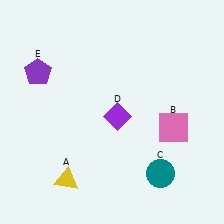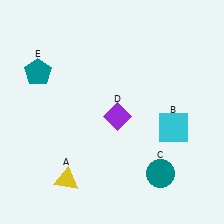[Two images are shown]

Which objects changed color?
B changed from pink to cyan. E changed from purple to teal.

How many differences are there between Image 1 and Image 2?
There are 2 differences between the two images.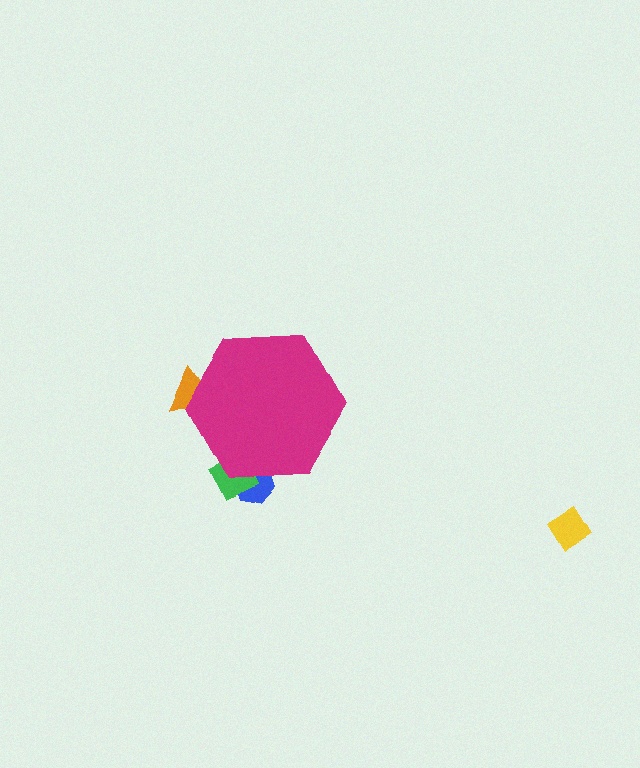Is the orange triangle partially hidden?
Yes, the orange triangle is partially hidden behind the magenta hexagon.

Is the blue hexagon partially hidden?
Yes, the blue hexagon is partially hidden behind the magenta hexagon.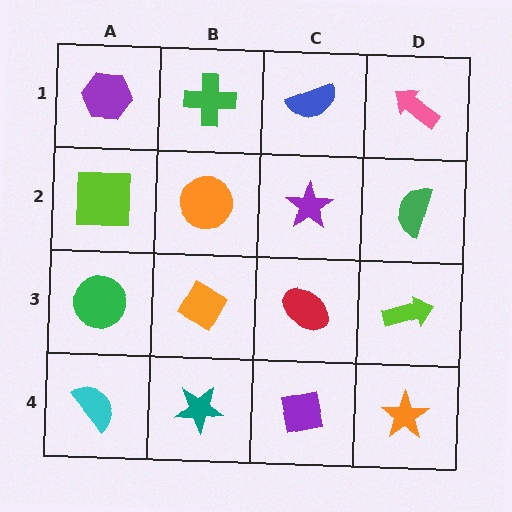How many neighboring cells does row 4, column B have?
3.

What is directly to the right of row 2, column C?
A green semicircle.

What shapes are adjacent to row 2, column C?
A blue semicircle (row 1, column C), a red ellipse (row 3, column C), an orange circle (row 2, column B), a green semicircle (row 2, column D).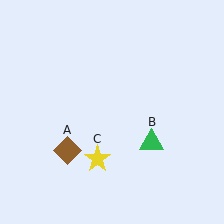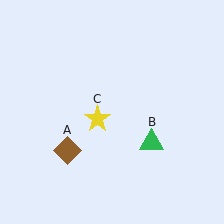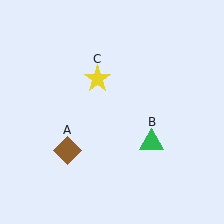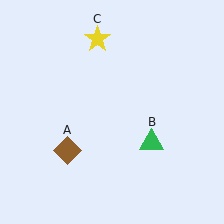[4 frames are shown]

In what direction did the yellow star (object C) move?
The yellow star (object C) moved up.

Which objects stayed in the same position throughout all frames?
Brown diamond (object A) and green triangle (object B) remained stationary.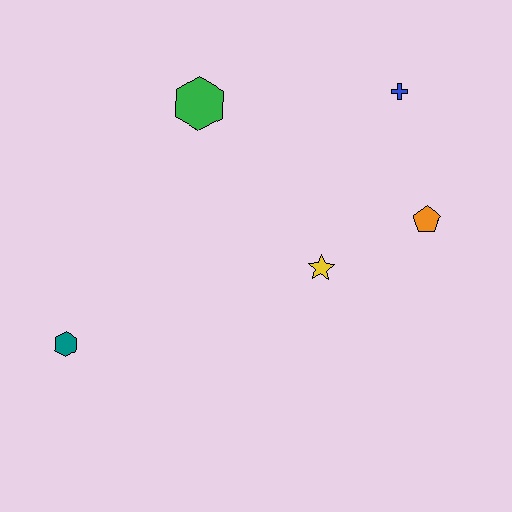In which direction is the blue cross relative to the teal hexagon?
The blue cross is to the right of the teal hexagon.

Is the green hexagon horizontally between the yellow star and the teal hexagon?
Yes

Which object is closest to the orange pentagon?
The yellow star is closest to the orange pentagon.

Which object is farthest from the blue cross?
The teal hexagon is farthest from the blue cross.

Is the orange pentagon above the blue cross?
No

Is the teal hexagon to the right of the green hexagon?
No